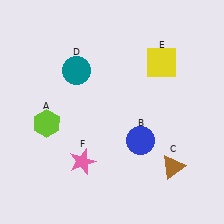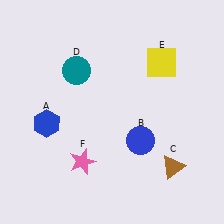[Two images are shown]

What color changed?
The hexagon (A) changed from lime in Image 1 to blue in Image 2.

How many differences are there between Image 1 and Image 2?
There is 1 difference between the two images.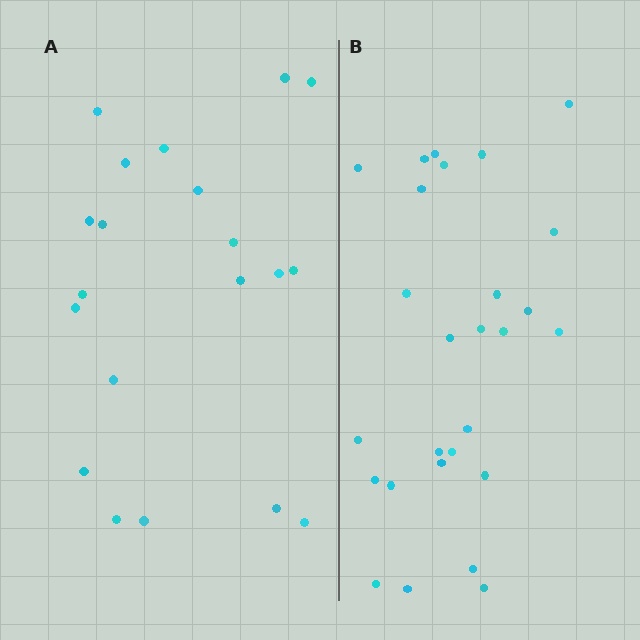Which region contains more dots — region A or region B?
Region B (the right region) has more dots.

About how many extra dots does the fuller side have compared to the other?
Region B has roughly 8 or so more dots than region A.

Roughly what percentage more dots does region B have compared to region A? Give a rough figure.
About 35% more.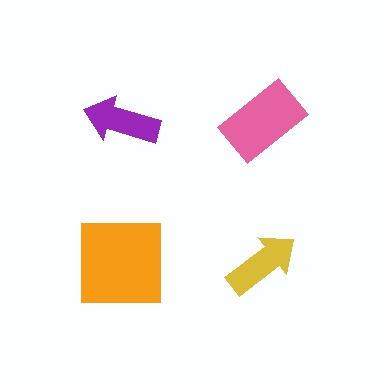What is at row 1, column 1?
A purple arrow.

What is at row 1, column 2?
A pink rectangle.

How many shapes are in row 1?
2 shapes.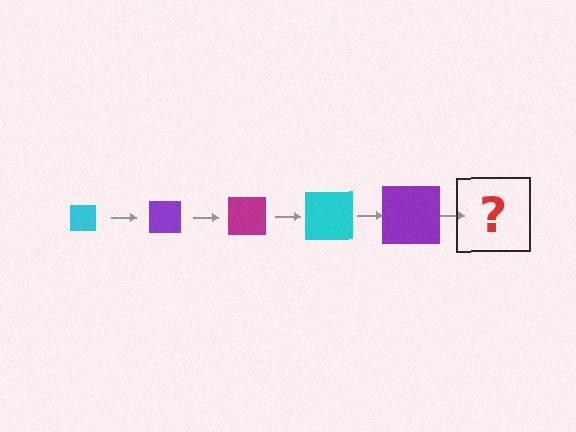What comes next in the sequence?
The next element should be a magenta square, larger than the previous one.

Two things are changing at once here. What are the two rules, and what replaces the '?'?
The two rules are that the square grows larger each step and the color cycles through cyan, purple, and magenta. The '?' should be a magenta square, larger than the previous one.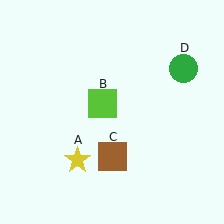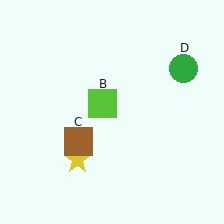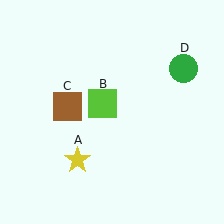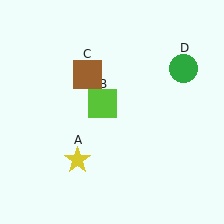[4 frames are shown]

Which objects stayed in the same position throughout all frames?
Yellow star (object A) and lime square (object B) and green circle (object D) remained stationary.